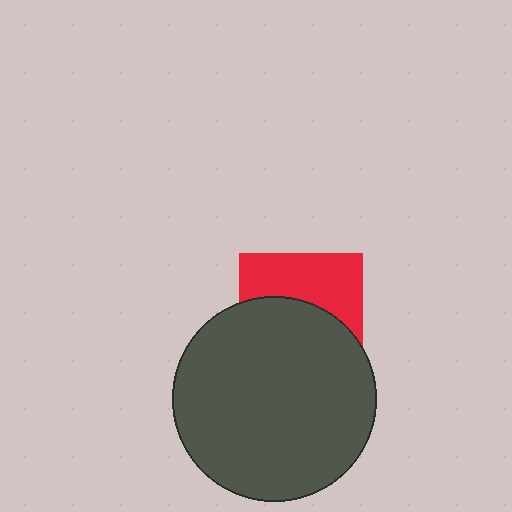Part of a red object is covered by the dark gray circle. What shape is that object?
It is a square.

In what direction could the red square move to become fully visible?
The red square could move up. That would shift it out from behind the dark gray circle entirely.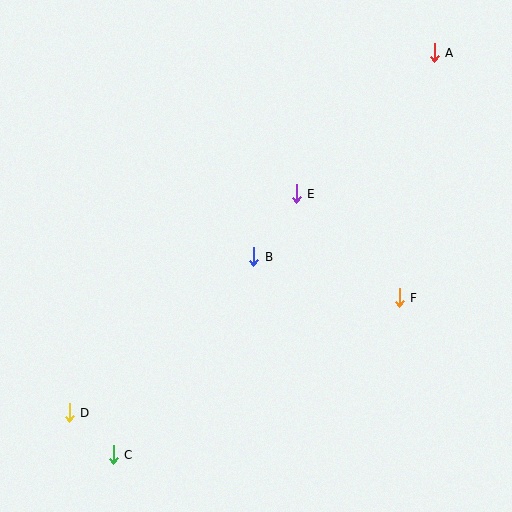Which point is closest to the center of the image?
Point B at (254, 257) is closest to the center.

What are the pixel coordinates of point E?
Point E is at (296, 194).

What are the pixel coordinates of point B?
Point B is at (254, 257).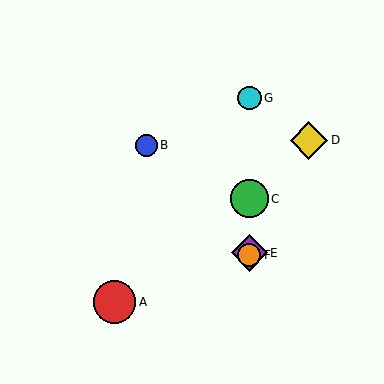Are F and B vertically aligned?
No, F is at x≈249 and B is at x≈146.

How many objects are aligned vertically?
4 objects (C, E, F, G) are aligned vertically.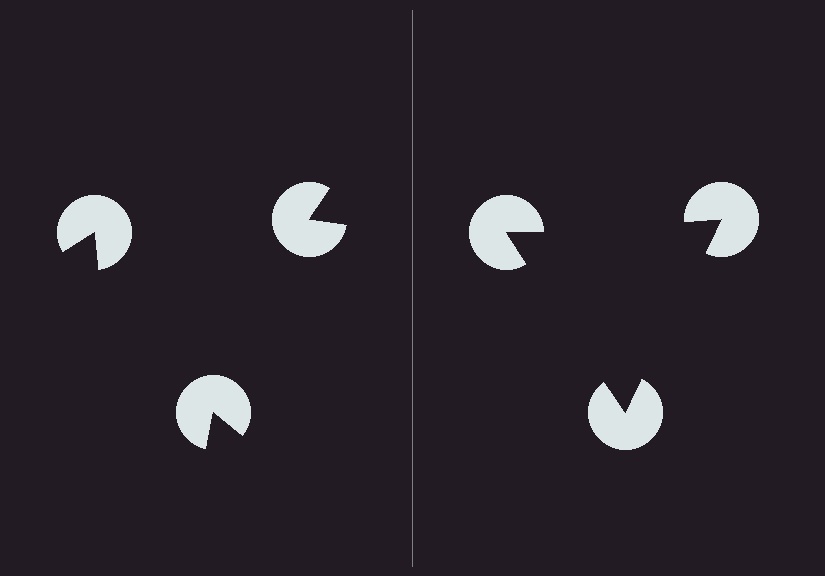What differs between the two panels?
The pac-man discs are positioned identically on both sides; only the wedge orientations differ. On the right they align to a triangle; on the left they are misaligned.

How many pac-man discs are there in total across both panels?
6 — 3 on each side.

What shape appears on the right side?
An illusory triangle.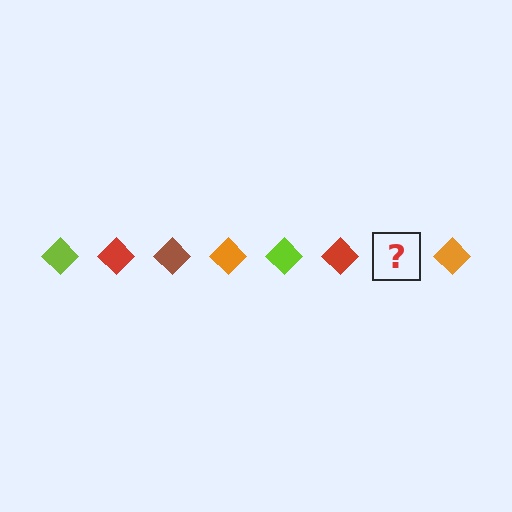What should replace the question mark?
The question mark should be replaced with a brown diamond.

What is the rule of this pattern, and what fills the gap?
The rule is that the pattern cycles through lime, red, brown, orange diamonds. The gap should be filled with a brown diamond.